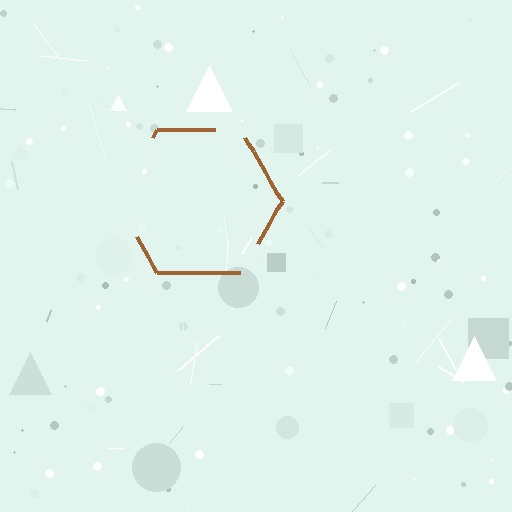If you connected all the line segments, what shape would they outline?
They would outline a hexagon.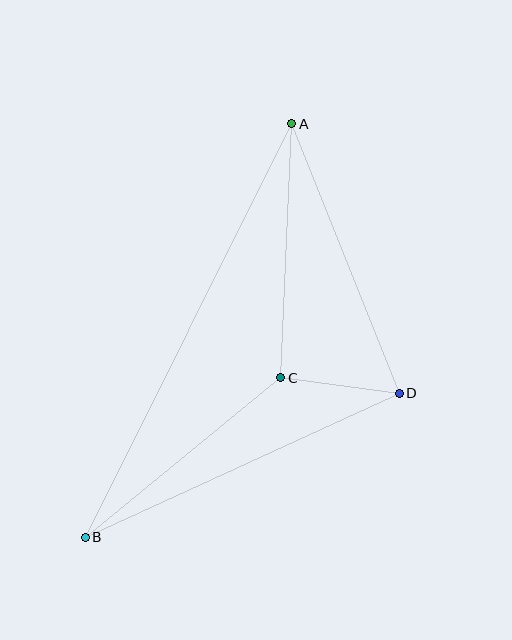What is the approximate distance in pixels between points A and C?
The distance between A and C is approximately 254 pixels.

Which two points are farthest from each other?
Points A and B are farthest from each other.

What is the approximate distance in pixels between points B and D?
The distance between B and D is approximately 346 pixels.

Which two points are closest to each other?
Points C and D are closest to each other.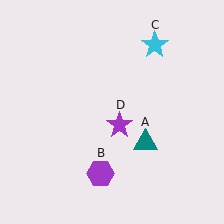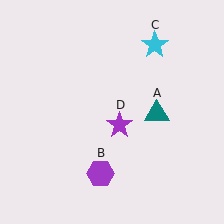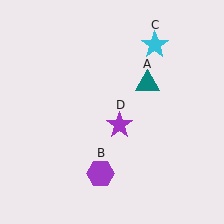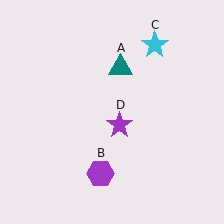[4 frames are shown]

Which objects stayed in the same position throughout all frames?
Purple hexagon (object B) and cyan star (object C) and purple star (object D) remained stationary.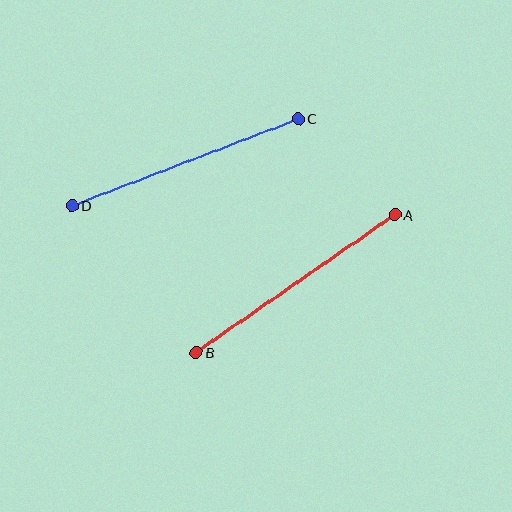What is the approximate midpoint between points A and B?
The midpoint is at approximately (296, 284) pixels.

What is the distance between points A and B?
The distance is approximately 242 pixels.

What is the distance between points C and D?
The distance is approximately 243 pixels.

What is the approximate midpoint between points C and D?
The midpoint is at approximately (185, 162) pixels.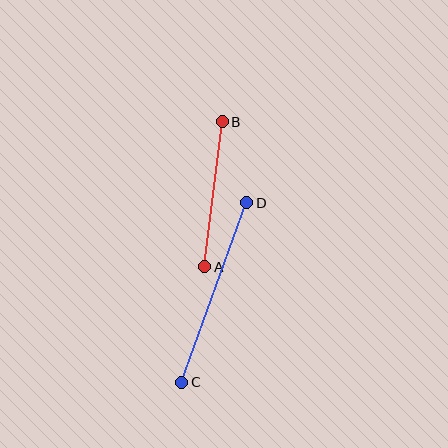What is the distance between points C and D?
The distance is approximately 191 pixels.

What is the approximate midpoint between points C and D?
The midpoint is at approximately (214, 293) pixels.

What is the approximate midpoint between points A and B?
The midpoint is at approximately (214, 194) pixels.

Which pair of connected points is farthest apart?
Points C and D are farthest apart.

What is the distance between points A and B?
The distance is approximately 146 pixels.